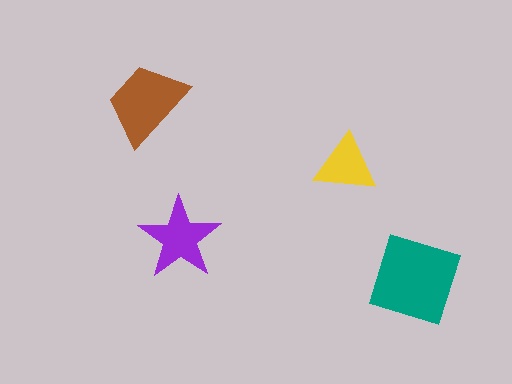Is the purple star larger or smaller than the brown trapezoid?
Smaller.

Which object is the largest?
The teal diamond.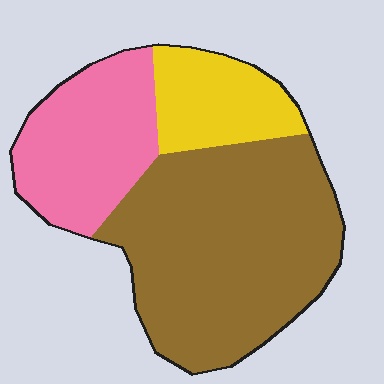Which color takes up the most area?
Brown, at roughly 55%.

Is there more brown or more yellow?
Brown.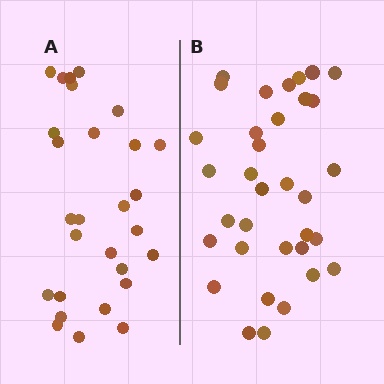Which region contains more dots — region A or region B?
Region B (the right region) has more dots.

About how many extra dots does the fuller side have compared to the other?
Region B has about 6 more dots than region A.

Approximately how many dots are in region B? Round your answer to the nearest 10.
About 30 dots. (The exact count is 34, which rounds to 30.)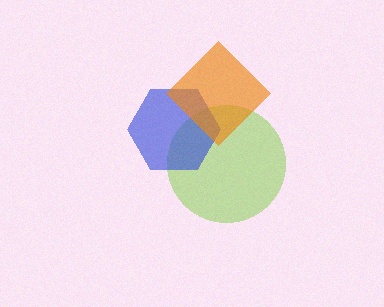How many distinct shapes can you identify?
There are 3 distinct shapes: a lime circle, a blue hexagon, an orange diamond.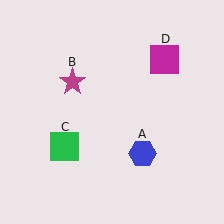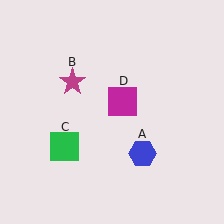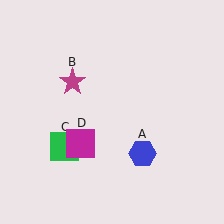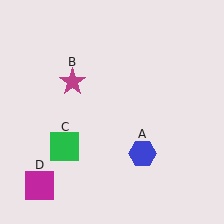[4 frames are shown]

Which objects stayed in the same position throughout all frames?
Blue hexagon (object A) and magenta star (object B) and green square (object C) remained stationary.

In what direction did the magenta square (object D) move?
The magenta square (object D) moved down and to the left.